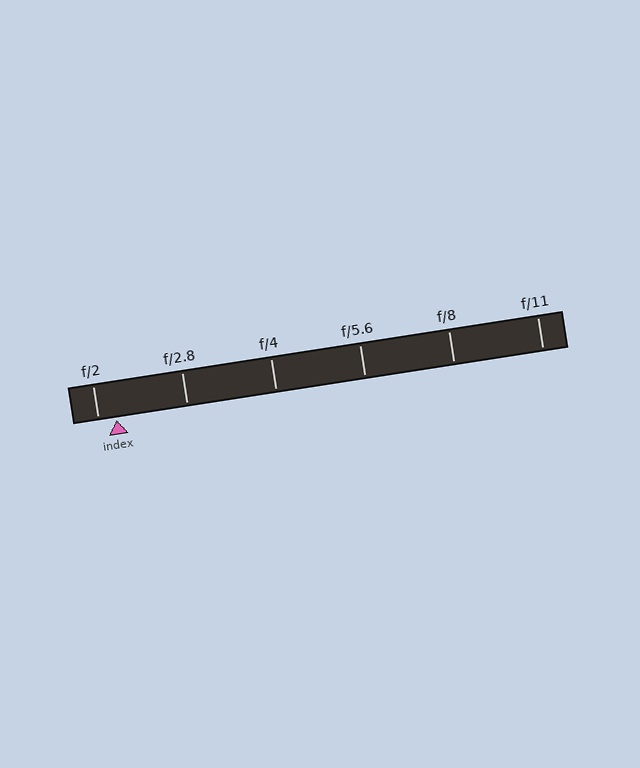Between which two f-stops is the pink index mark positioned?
The index mark is between f/2 and f/2.8.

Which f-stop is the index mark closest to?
The index mark is closest to f/2.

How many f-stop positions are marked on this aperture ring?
There are 6 f-stop positions marked.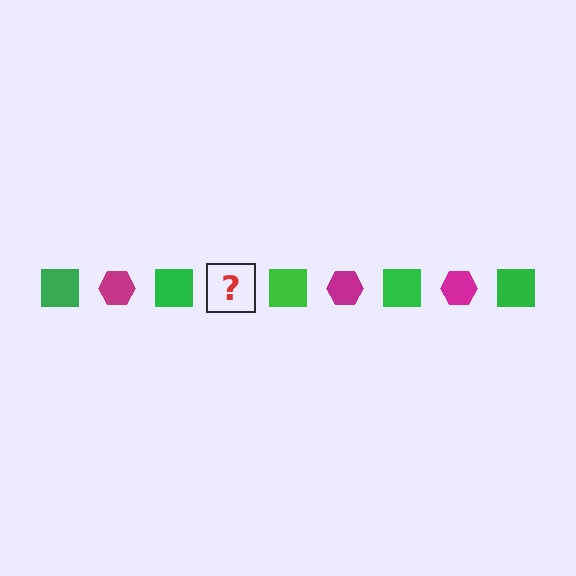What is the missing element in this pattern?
The missing element is a magenta hexagon.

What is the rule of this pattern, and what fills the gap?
The rule is that the pattern alternates between green square and magenta hexagon. The gap should be filled with a magenta hexagon.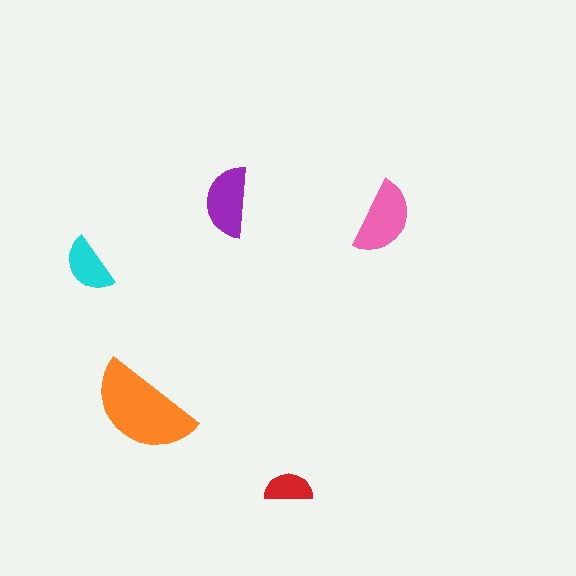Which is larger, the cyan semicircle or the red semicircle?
The cyan one.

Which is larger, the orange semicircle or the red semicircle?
The orange one.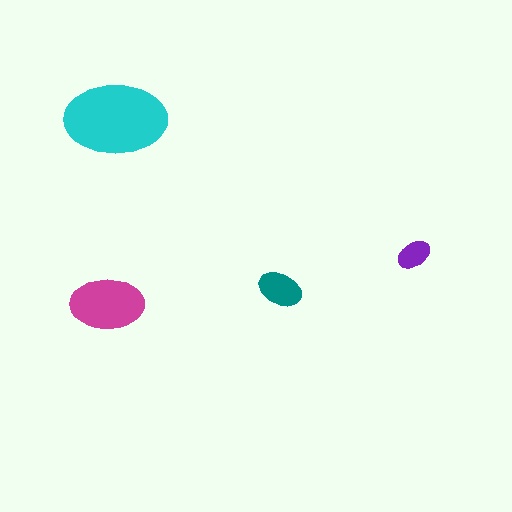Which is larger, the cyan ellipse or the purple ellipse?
The cyan one.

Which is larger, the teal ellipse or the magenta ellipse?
The magenta one.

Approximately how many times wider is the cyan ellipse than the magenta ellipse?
About 1.5 times wider.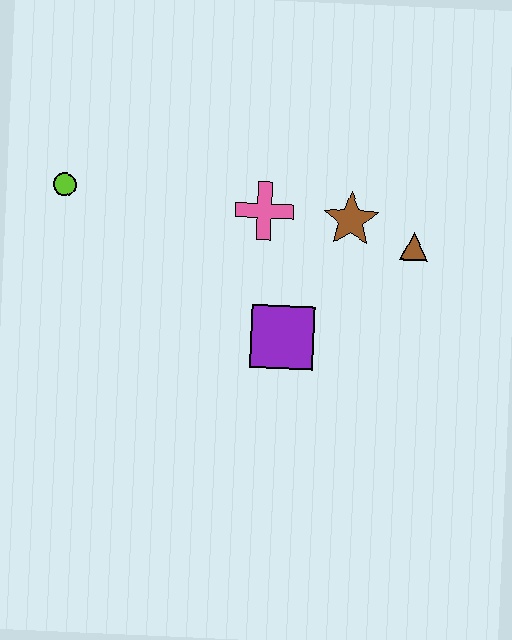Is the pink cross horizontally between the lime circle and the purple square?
Yes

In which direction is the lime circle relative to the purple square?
The lime circle is to the left of the purple square.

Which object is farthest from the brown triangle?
The lime circle is farthest from the brown triangle.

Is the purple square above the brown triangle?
No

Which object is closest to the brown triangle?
The brown star is closest to the brown triangle.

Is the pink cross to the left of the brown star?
Yes